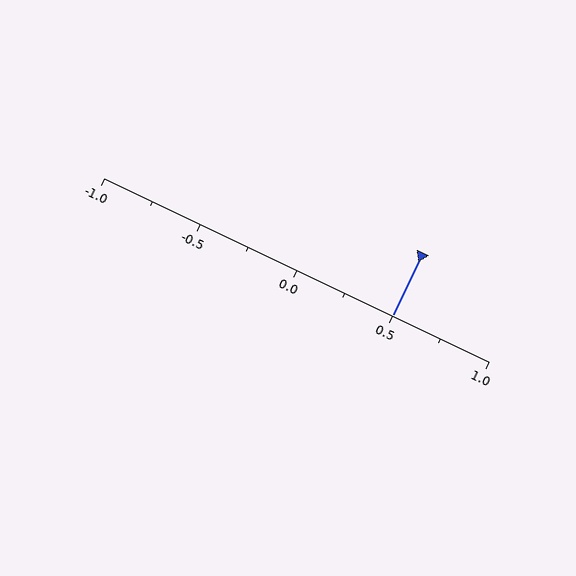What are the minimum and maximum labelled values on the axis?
The axis runs from -1.0 to 1.0.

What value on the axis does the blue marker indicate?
The marker indicates approximately 0.5.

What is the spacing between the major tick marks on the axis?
The major ticks are spaced 0.5 apart.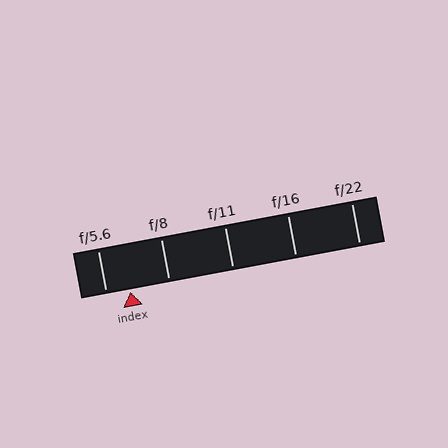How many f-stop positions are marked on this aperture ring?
There are 5 f-stop positions marked.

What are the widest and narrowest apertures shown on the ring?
The widest aperture shown is f/5.6 and the narrowest is f/22.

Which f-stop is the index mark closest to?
The index mark is closest to f/5.6.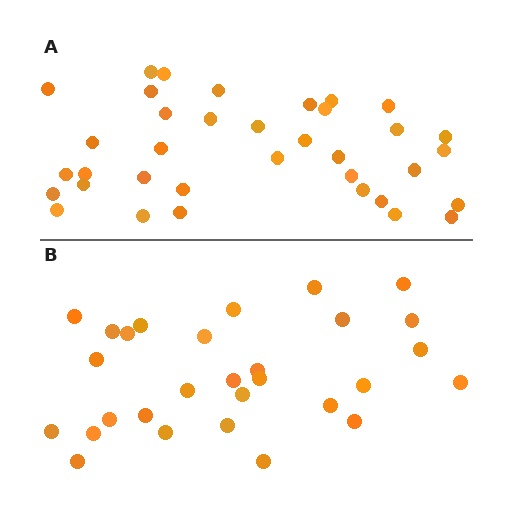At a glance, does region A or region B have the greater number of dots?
Region A (the top region) has more dots.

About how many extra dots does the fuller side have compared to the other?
Region A has roughly 8 or so more dots than region B.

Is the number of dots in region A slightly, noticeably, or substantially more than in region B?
Region A has only slightly more — the two regions are fairly close. The ratio is roughly 1.2 to 1.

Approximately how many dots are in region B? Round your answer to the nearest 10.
About 30 dots. (The exact count is 29, which rounds to 30.)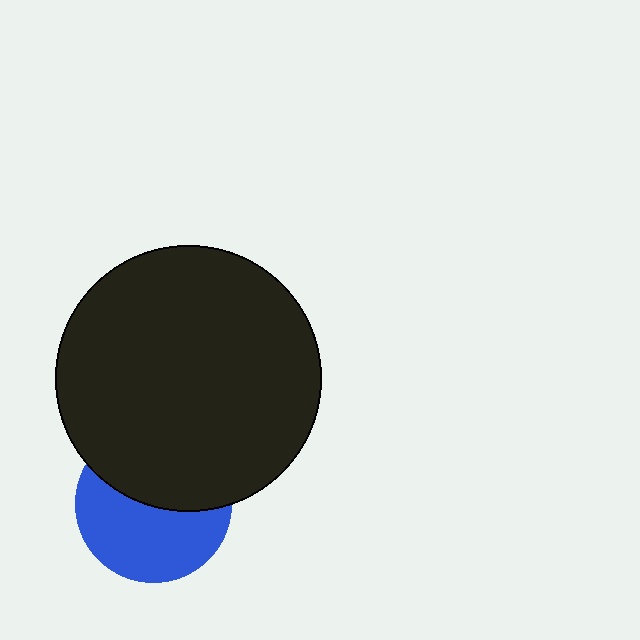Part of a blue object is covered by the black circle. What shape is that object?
It is a circle.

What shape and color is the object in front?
The object in front is a black circle.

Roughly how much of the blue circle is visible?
About half of it is visible (roughly 54%).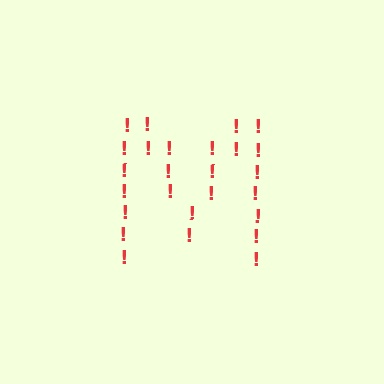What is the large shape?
The large shape is the letter M.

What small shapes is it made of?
It is made of small exclamation marks.